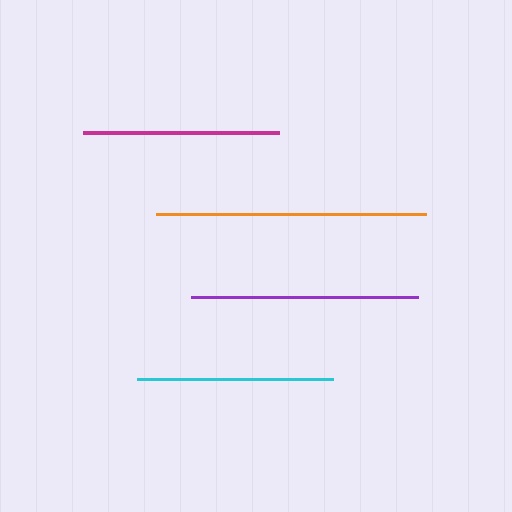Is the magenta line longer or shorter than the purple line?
The purple line is longer than the magenta line.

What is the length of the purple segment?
The purple segment is approximately 227 pixels long.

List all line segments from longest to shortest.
From longest to shortest: orange, purple, cyan, magenta.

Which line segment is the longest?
The orange line is the longest at approximately 270 pixels.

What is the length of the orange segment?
The orange segment is approximately 270 pixels long.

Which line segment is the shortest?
The magenta line is the shortest at approximately 196 pixels.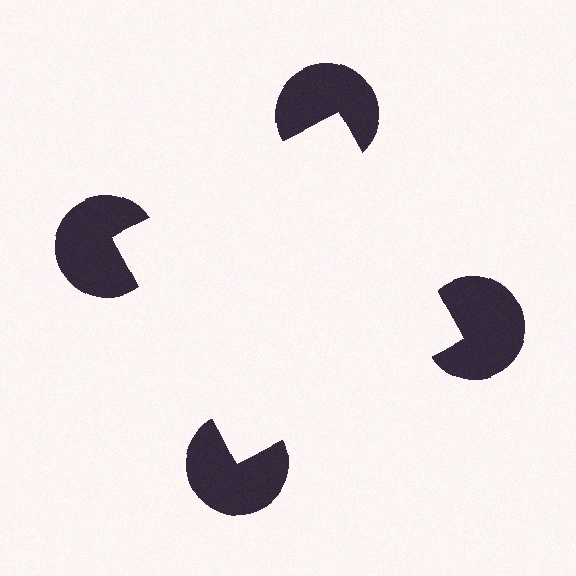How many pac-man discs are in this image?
There are 4 — one at each vertex of the illusory square.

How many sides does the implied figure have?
4 sides.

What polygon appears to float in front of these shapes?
An illusory square — its edges are inferred from the aligned wedge cuts in the pac-man discs, not physically drawn.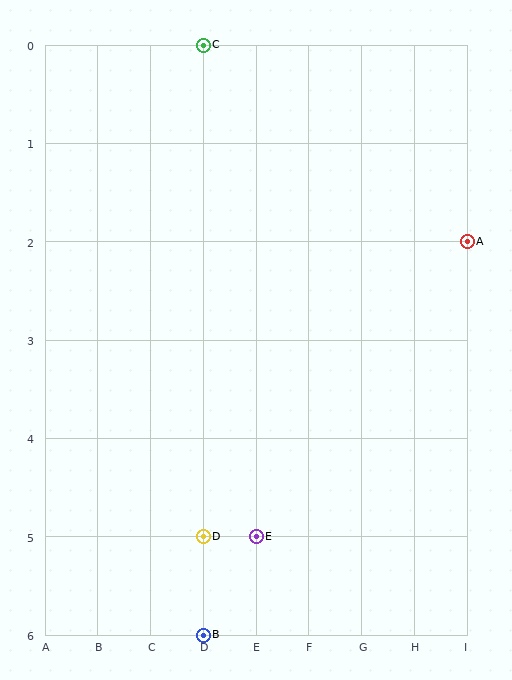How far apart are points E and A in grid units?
Points E and A are 4 columns and 3 rows apart (about 5.0 grid units diagonally).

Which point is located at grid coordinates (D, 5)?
Point D is at (D, 5).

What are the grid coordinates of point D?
Point D is at grid coordinates (D, 5).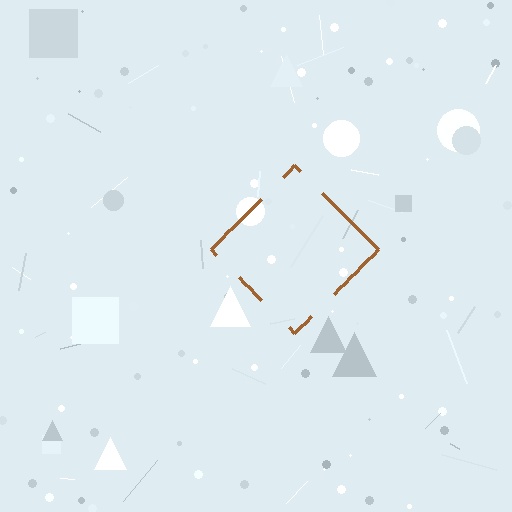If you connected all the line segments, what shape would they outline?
They would outline a diamond.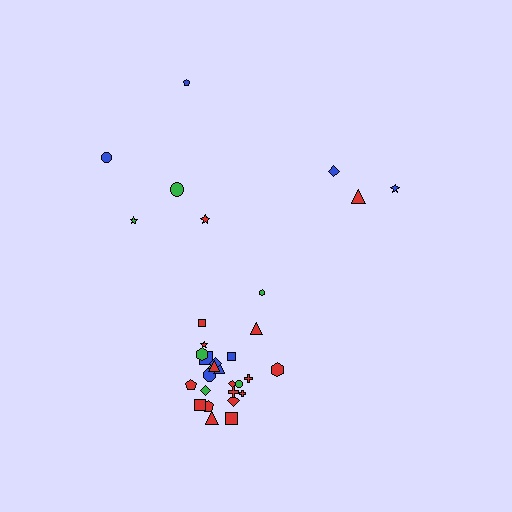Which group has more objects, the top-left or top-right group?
The top-left group.